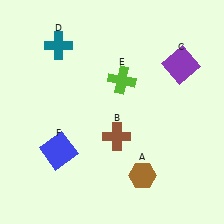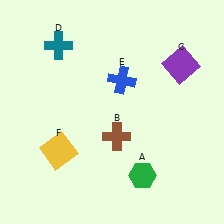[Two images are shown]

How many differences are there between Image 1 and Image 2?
There are 3 differences between the two images.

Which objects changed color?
A changed from brown to green. E changed from lime to blue. F changed from blue to yellow.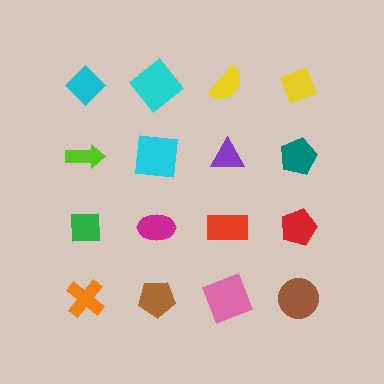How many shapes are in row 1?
4 shapes.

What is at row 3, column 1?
A green square.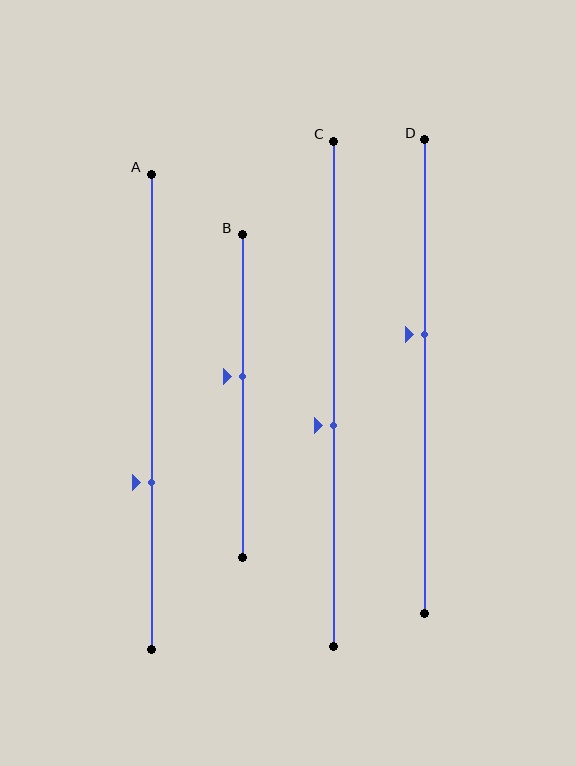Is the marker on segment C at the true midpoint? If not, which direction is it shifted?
No, the marker on segment C is shifted downward by about 6% of the segment length.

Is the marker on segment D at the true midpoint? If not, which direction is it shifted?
No, the marker on segment D is shifted upward by about 9% of the segment length.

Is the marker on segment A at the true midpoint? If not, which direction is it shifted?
No, the marker on segment A is shifted downward by about 15% of the segment length.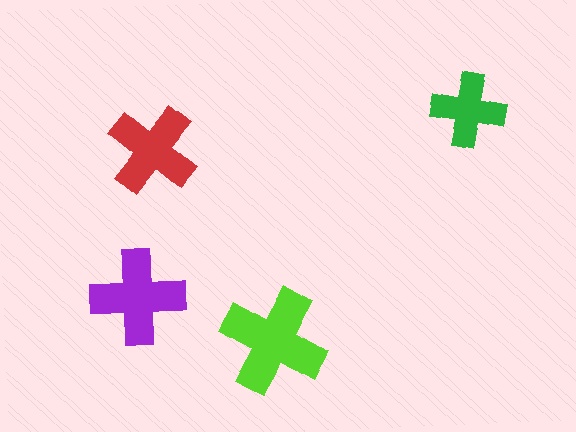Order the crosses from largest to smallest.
the lime one, the purple one, the red one, the green one.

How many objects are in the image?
There are 4 objects in the image.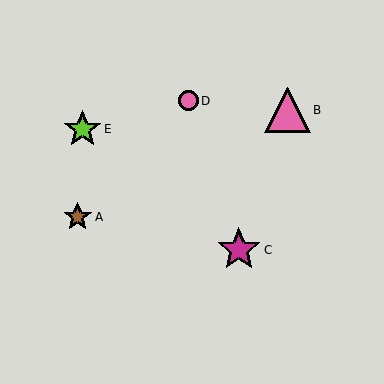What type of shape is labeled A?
Shape A is a brown star.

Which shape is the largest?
The pink triangle (labeled B) is the largest.